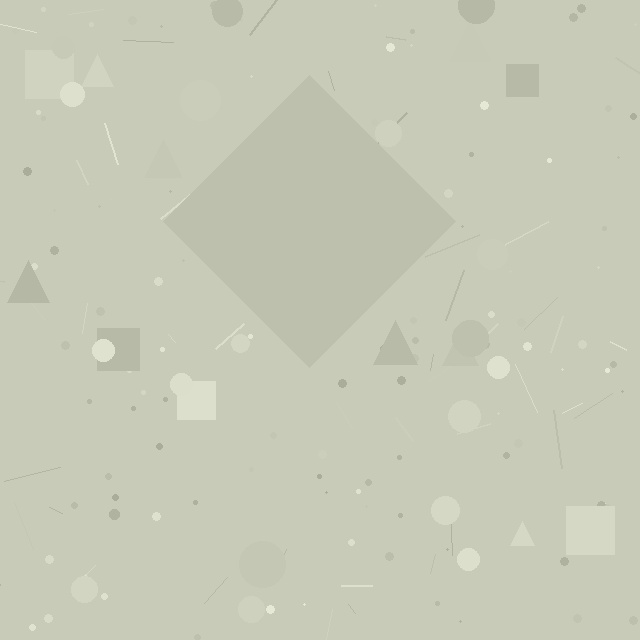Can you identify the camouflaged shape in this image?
The camouflaged shape is a diamond.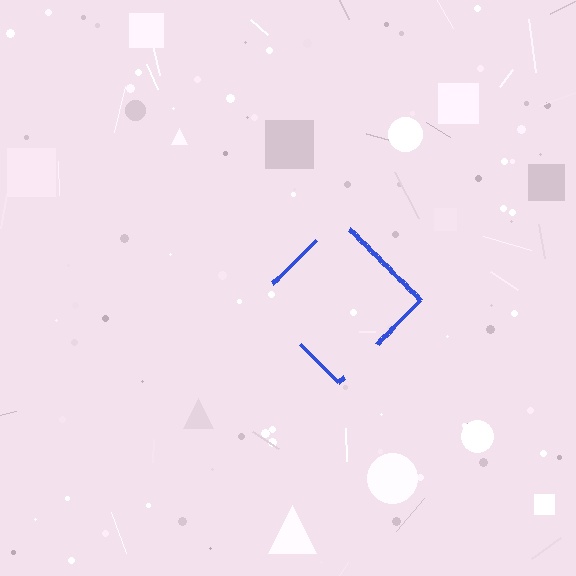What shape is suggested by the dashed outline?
The dashed outline suggests a diamond.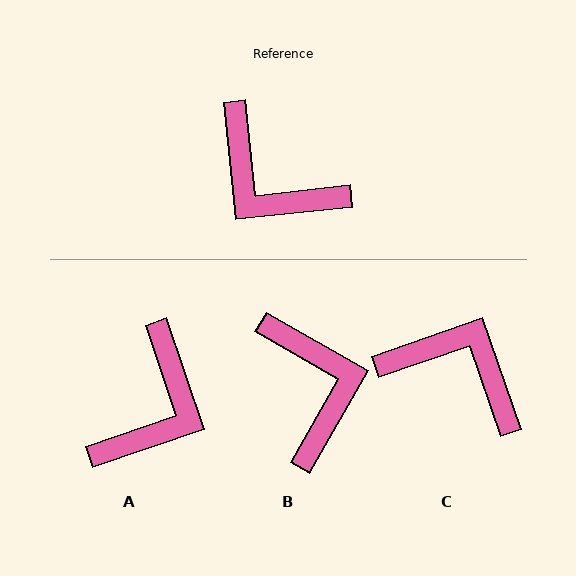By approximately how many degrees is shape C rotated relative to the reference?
Approximately 167 degrees clockwise.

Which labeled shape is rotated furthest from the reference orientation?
C, about 167 degrees away.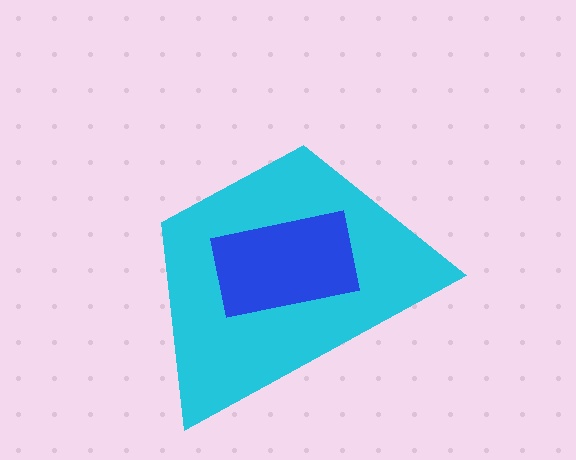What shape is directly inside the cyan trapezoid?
The blue rectangle.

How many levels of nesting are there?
2.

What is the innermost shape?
The blue rectangle.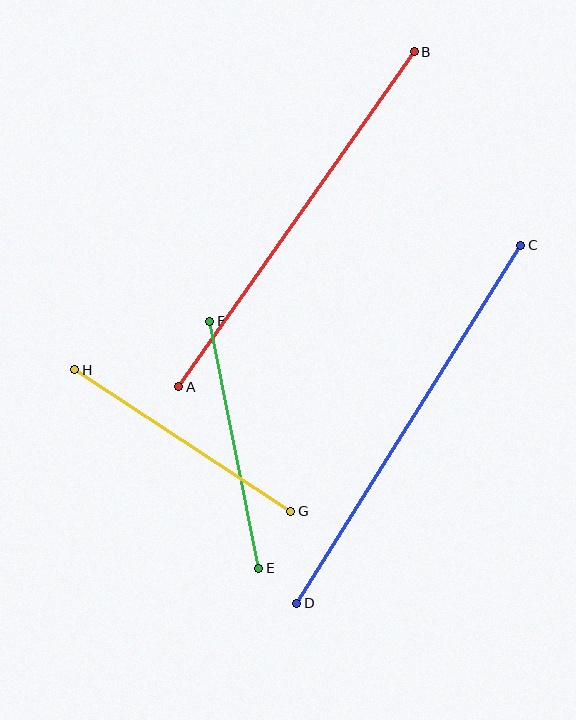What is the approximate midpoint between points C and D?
The midpoint is at approximately (409, 424) pixels.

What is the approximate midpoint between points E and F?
The midpoint is at approximately (234, 445) pixels.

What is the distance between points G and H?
The distance is approximately 258 pixels.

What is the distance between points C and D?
The distance is approximately 422 pixels.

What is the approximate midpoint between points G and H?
The midpoint is at approximately (183, 440) pixels.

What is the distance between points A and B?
The distance is approximately 409 pixels.